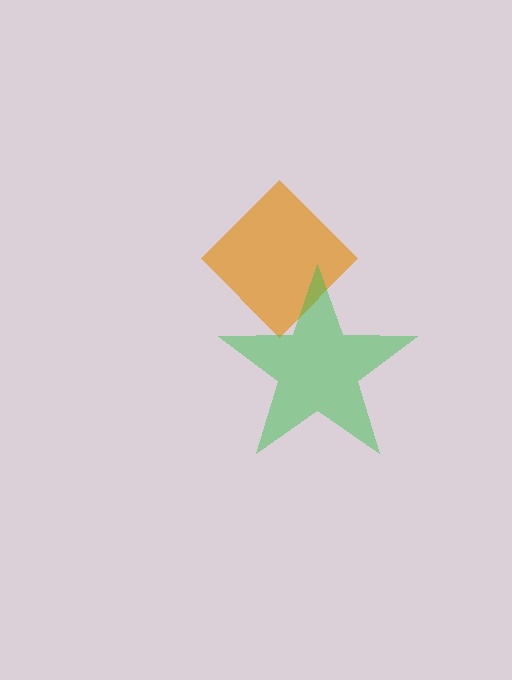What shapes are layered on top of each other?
The layered shapes are: an orange diamond, a green star.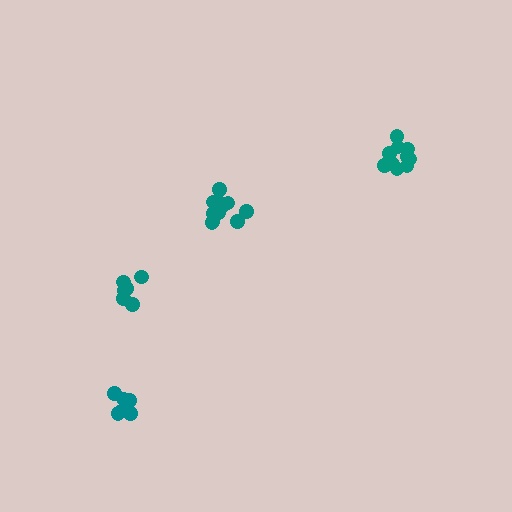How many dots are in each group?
Group 1: 6 dots, Group 2: 12 dots, Group 3: 7 dots, Group 4: 10 dots (35 total).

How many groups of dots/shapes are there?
There are 4 groups.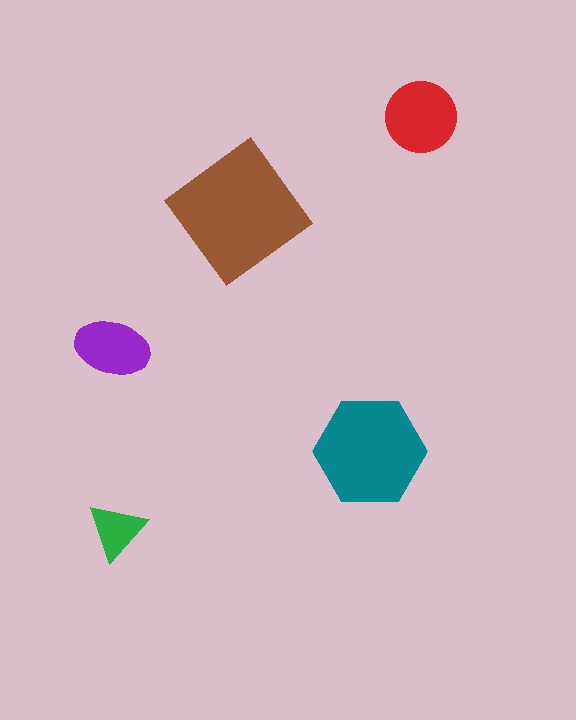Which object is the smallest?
The green triangle.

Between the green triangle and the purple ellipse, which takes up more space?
The purple ellipse.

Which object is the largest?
The brown diamond.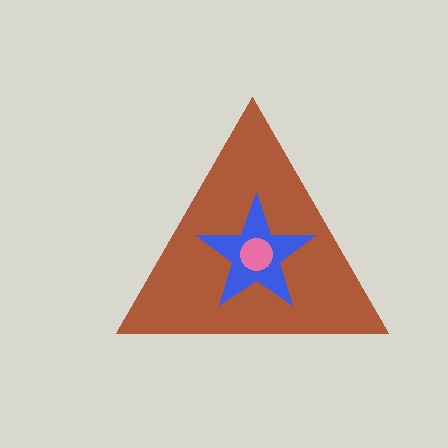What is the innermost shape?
The pink circle.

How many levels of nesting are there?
3.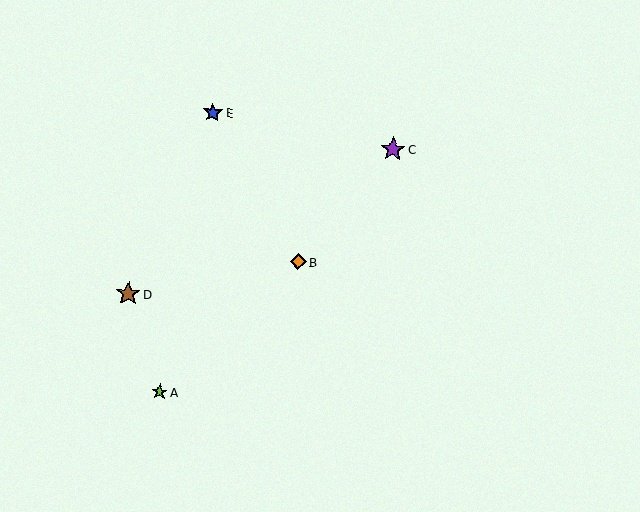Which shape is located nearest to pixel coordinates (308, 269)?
The orange diamond (labeled B) at (298, 261) is nearest to that location.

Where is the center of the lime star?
The center of the lime star is at (160, 392).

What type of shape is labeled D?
Shape D is a brown star.